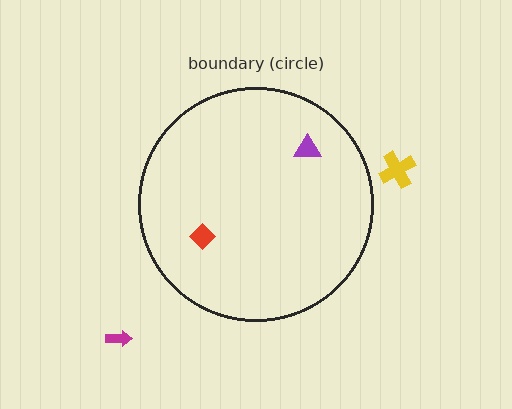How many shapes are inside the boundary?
2 inside, 2 outside.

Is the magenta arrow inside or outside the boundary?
Outside.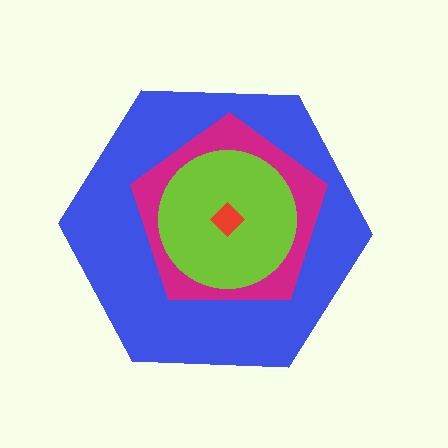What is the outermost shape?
The blue hexagon.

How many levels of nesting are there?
4.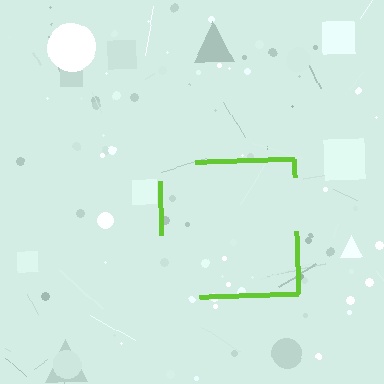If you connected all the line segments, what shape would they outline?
They would outline a square.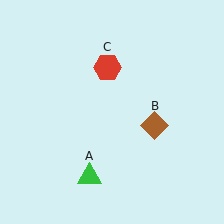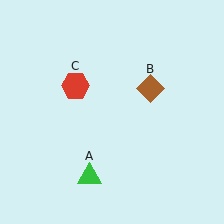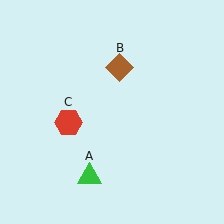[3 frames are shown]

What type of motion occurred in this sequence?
The brown diamond (object B), red hexagon (object C) rotated counterclockwise around the center of the scene.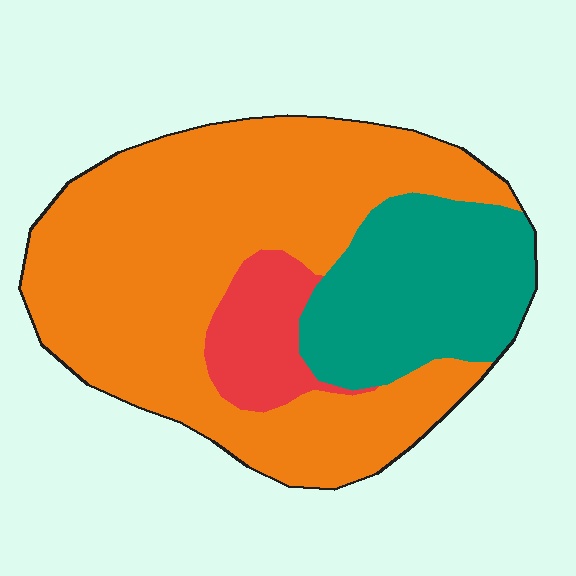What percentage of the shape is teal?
Teal covers 24% of the shape.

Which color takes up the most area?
Orange, at roughly 65%.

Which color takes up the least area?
Red, at roughly 10%.